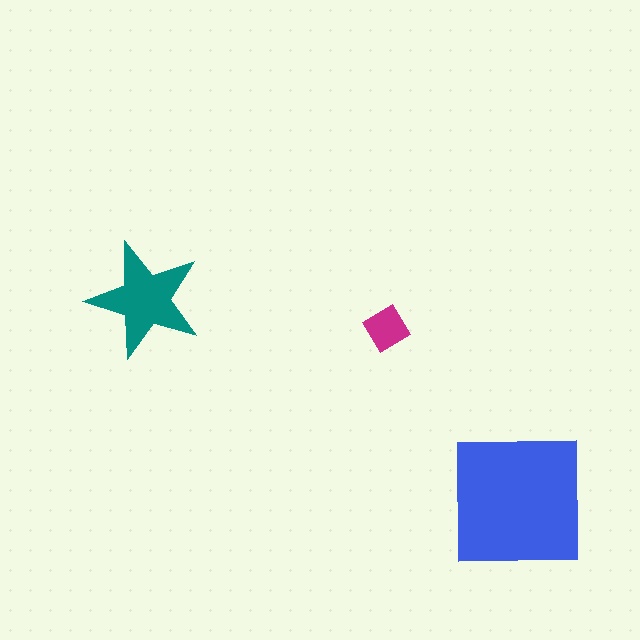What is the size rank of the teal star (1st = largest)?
2nd.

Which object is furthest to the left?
The teal star is leftmost.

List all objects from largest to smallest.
The blue square, the teal star, the magenta diamond.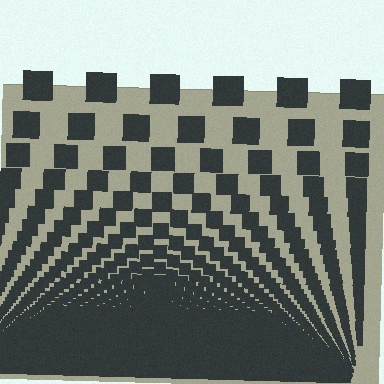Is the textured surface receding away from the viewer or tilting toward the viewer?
The surface appears to tilt toward the viewer. Texture elements get larger and sparser toward the top.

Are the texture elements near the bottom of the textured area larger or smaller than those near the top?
Smaller. The gradient is inverted — elements near the bottom are smaller and denser.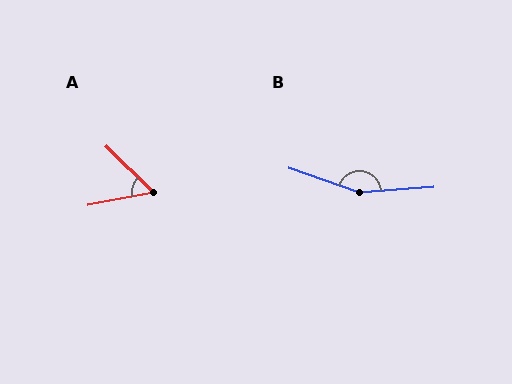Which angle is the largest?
B, at approximately 157 degrees.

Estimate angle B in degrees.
Approximately 157 degrees.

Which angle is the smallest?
A, at approximately 55 degrees.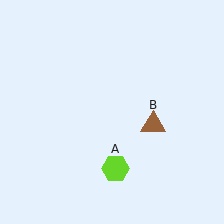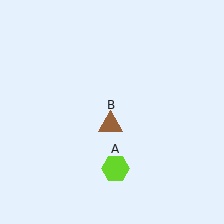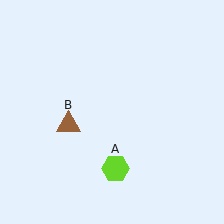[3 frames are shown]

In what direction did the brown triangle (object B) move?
The brown triangle (object B) moved left.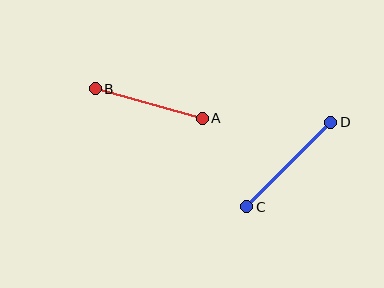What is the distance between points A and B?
The distance is approximately 111 pixels.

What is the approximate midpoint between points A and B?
The midpoint is at approximately (149, 104) pixels.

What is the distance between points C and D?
The distance is approximately 119 pixels.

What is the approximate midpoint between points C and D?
The midpoint is at approximately (289, 164) pixels.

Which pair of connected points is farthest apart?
Points C and D are farthest apart.